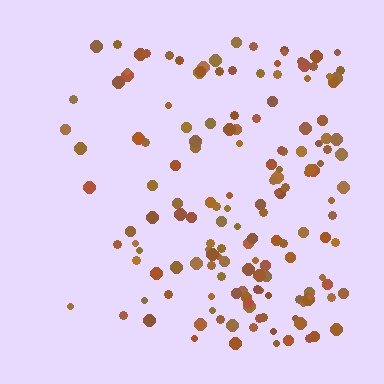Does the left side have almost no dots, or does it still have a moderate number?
Still a moderate number, just noticeably fewer than the right.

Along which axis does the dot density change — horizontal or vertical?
Horizontal.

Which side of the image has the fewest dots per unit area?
The left.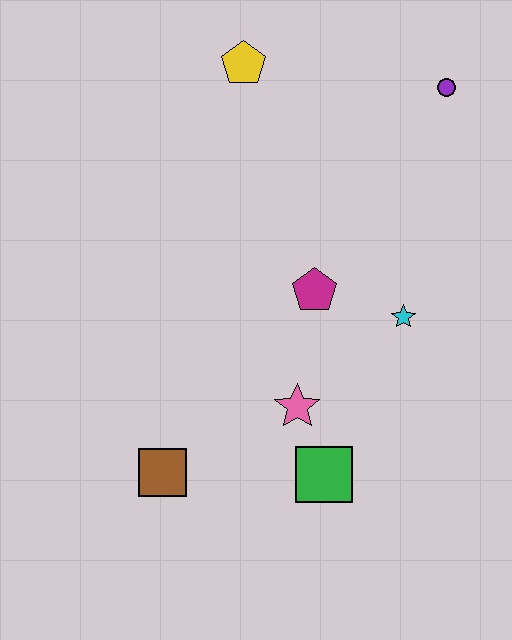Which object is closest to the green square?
The pink star is closest to the green square.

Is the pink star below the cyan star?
Yes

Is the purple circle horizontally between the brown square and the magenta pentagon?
No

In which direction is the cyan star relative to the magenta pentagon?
The cyan star is to the right of the magenta pentagon.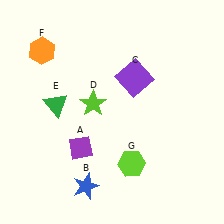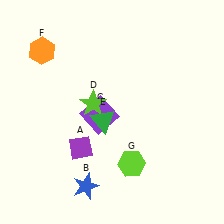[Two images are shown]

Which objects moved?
The objects that moved are: the purple square (C), the green triangle (E).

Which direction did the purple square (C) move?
The purple square (C) moved down.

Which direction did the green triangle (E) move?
The green triangle (E) moved right.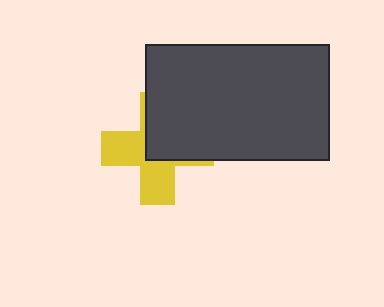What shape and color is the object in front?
The object in front is a dark gray rectangle.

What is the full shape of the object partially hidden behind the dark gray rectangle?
The partially hidden object is a yellow cross.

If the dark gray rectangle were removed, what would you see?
You would see the complete yellow cross.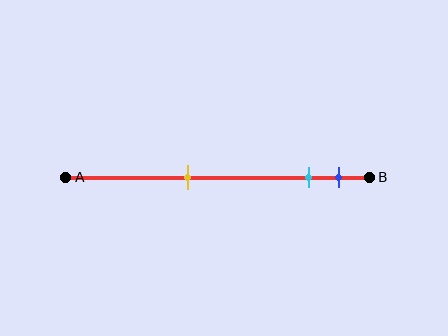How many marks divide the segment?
There are 3 marks dividing the segment.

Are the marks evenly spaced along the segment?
No, the marks are not evenly spaced.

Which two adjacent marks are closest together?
The cyan and blue marks are the closest adjacent pair.